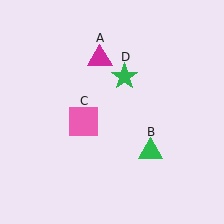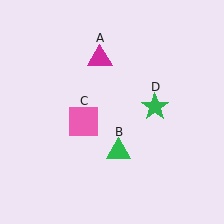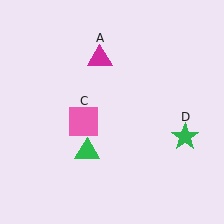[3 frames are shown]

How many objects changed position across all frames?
2 objects changed position: green triangle (object B), green star (object D).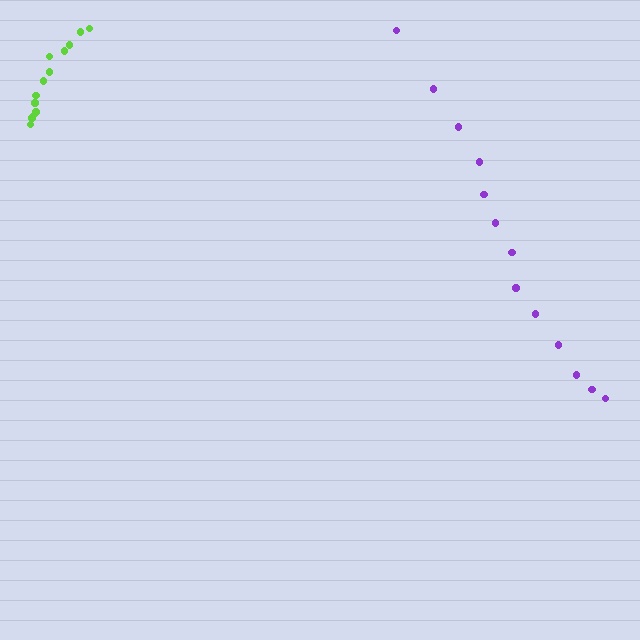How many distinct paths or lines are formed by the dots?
There are 2 distinct paths.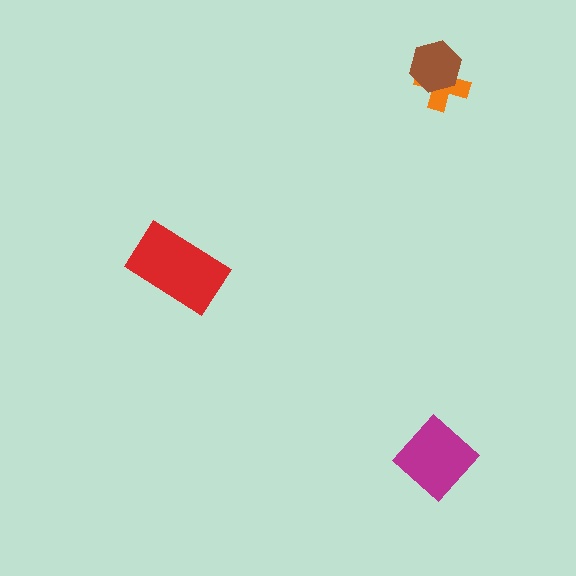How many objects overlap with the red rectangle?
0 objects overlap with the red rectangle.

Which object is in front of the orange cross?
The brown hexagon is in front of the orange cross.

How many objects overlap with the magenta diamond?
0 objects overlap with the magenta diamond.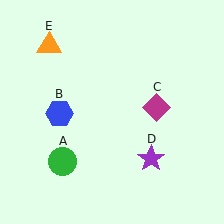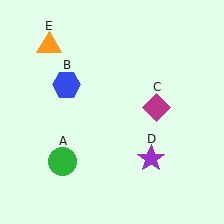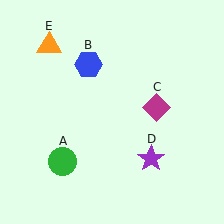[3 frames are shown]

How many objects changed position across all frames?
1 object changed position: blue hexagon (object B).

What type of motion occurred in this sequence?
The blue hexagon (object B) rotated clockwise around the center of the scene.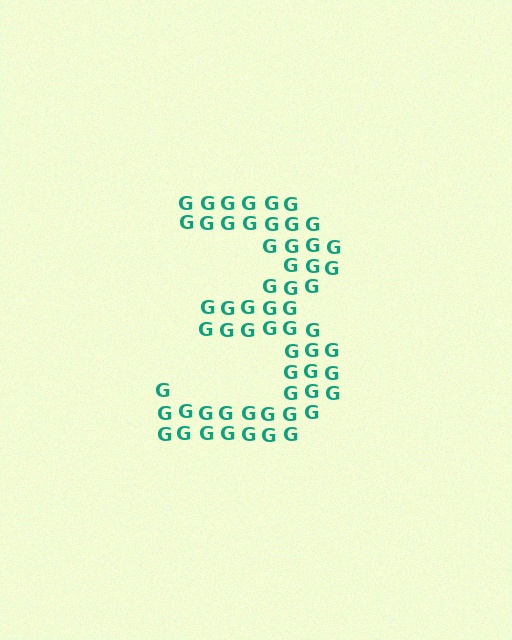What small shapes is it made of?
It is made of small letter G's.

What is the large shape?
The large shape is the digit 3.